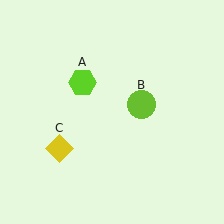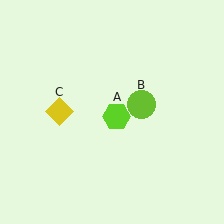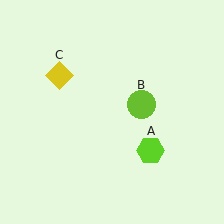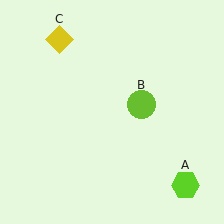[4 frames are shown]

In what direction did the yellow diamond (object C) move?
The yellow diamond (object C) moved up.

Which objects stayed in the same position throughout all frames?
Lime circle (object B) remained stationary.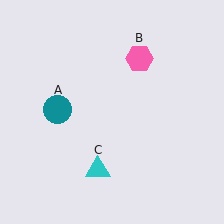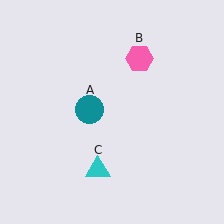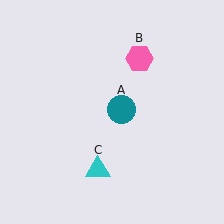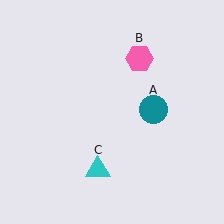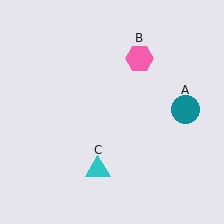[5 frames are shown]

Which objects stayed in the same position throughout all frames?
Pink hexagon (object B) and cyan triangle (object C) remained stationary.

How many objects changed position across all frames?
1 object changed position: teal circle (object A).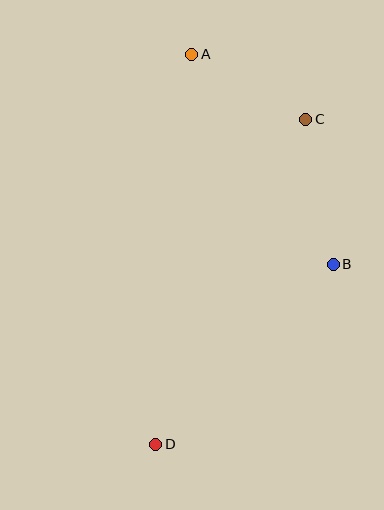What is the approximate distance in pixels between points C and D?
The distance between C and D is approximately 358 pixels.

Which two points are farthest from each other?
Points A and D are farthest from each other.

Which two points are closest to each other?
Points A and C are closest to each other.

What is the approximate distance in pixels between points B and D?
The distance between B and D is approximately 253 pixels.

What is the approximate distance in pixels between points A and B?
The distance between A and B is approximately 253 pixels.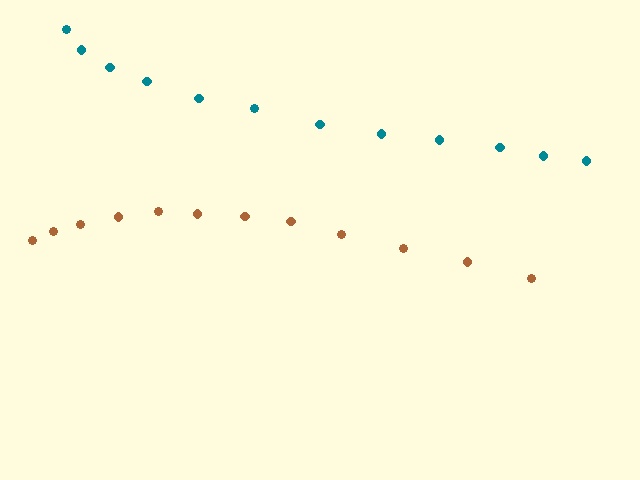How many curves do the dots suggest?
There are 2 distinct paths.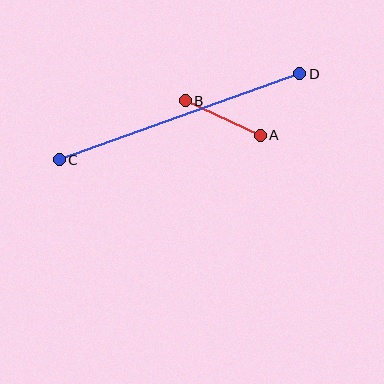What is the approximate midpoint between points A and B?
The midpoint is at approximately (223, 118) pixels.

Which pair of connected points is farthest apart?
Points C and D are farthest apart.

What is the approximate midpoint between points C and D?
The midpoint is at approximately (179, 117) pixels.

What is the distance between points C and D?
The distance is approximately 255 pixels.